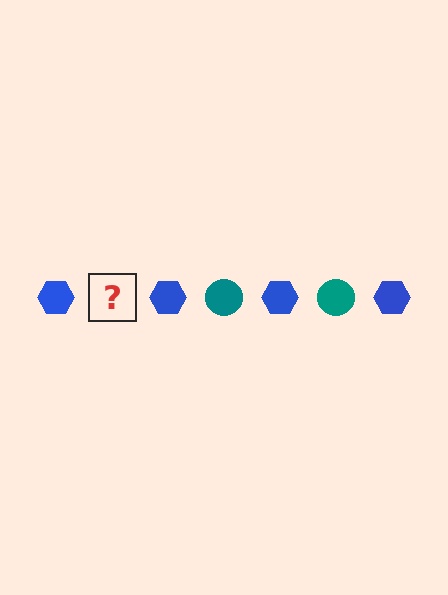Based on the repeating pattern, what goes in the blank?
The blank should be a teal circle.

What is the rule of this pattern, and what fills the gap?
The rule is that the pattern alternates between blue hexagon and teal circle. The gap should be filled with a teal circle.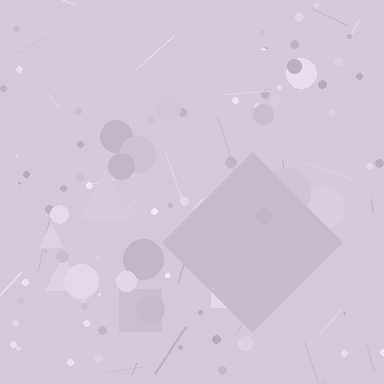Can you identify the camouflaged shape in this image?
The camouflaged shape is a diamond.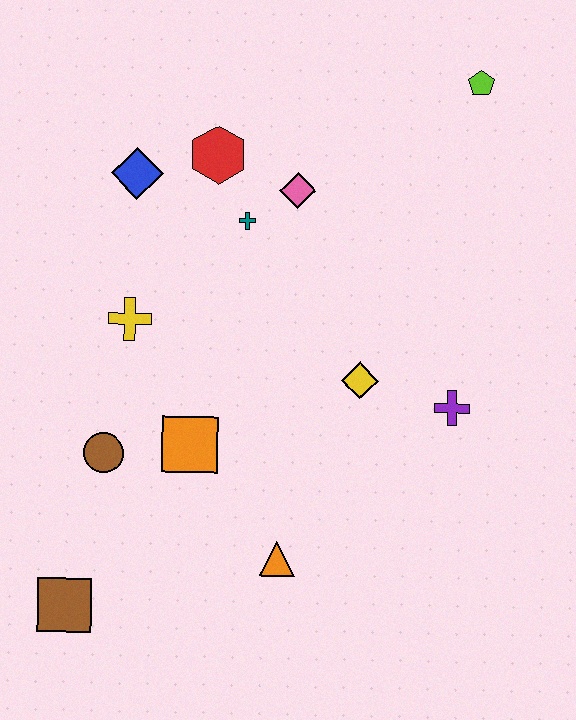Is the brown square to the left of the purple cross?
Yes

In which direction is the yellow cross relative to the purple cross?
The yellow cross is to the left of the purple cross.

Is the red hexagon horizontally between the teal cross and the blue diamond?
Yes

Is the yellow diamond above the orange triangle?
Yes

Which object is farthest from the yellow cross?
The lime pentagon is farthest from the yellow cross.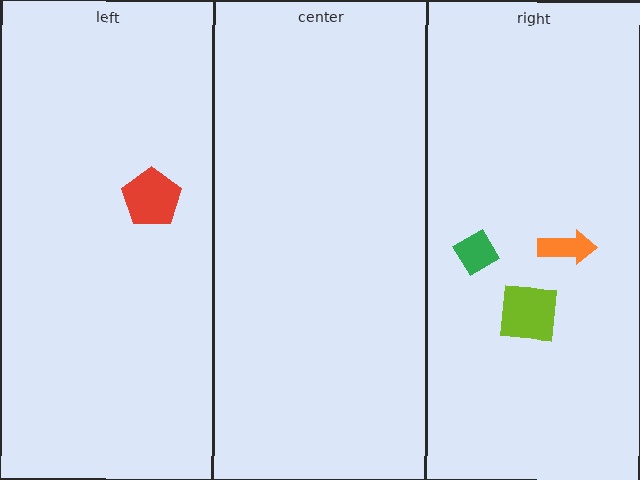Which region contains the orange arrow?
The right region.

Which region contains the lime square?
The right region.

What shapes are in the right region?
The lime square, the orange arrow, the green diamond.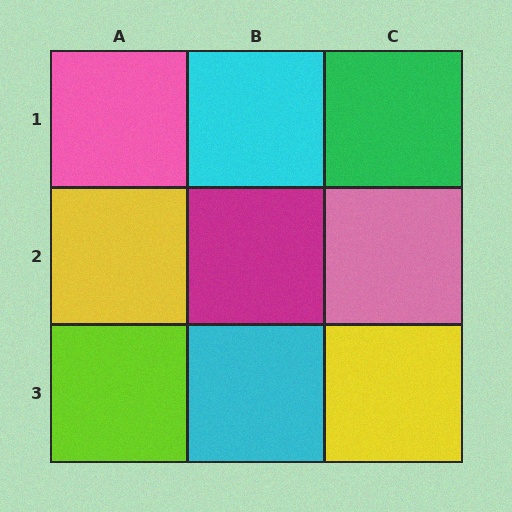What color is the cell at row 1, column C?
Green.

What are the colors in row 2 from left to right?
Yellow, magenta, pink.